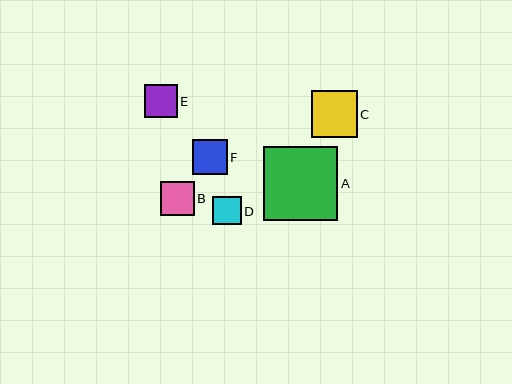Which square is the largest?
Square A is the largest with a size of approximately 74 pixels.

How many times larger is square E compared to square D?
Square E is approximately 1.2 times the size of square D.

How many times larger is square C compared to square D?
Square C is approximately 1.6 times the size of square D.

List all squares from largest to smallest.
From largest to smallest: A, C, F, B, E, D.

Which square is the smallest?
Square D is the smallest with a size of approximately 28 pixels.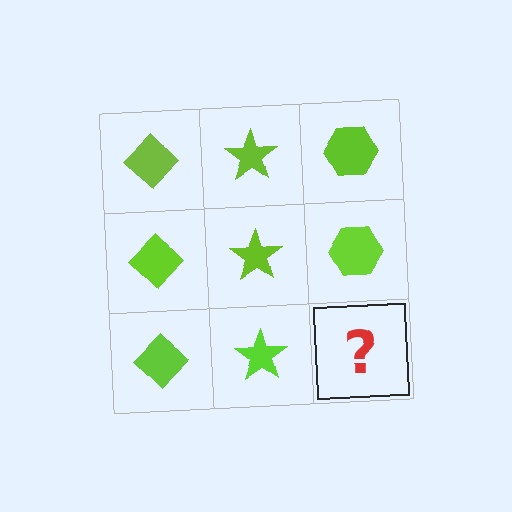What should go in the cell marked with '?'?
The missing cell should contain a lime hexagon.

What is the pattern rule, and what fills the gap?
The rule is that each column has a consistent shape. The gap should be filled with a lime hexagon.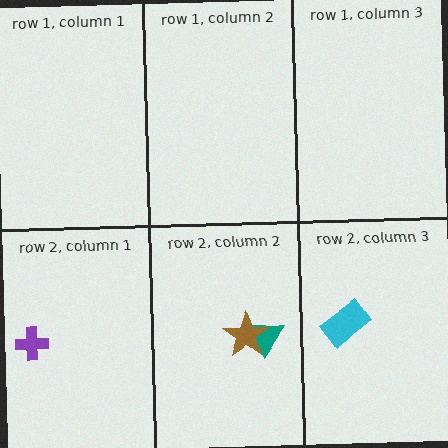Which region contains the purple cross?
The row 2, column 1 region.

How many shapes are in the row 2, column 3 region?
1.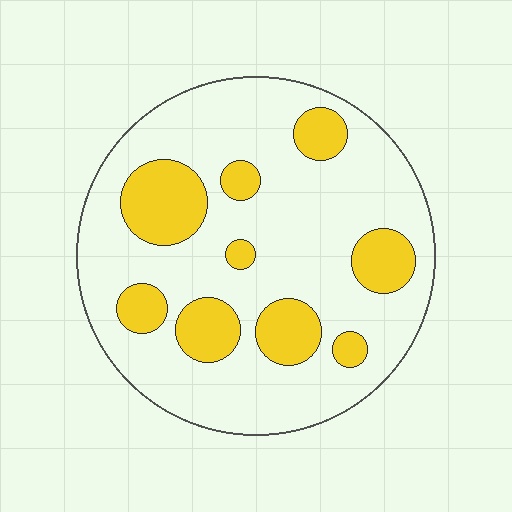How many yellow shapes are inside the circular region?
9.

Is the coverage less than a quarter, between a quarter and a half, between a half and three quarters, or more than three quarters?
Less than a quarter.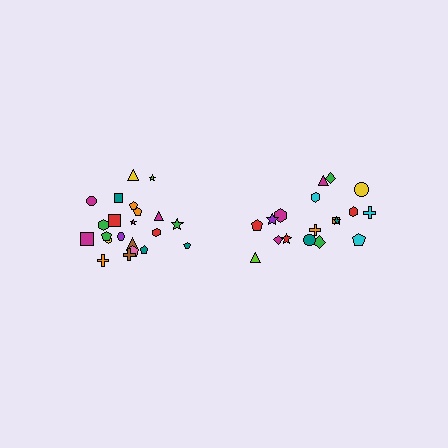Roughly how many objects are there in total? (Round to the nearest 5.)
Roughly 40 objects in total.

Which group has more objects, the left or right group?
The left group.